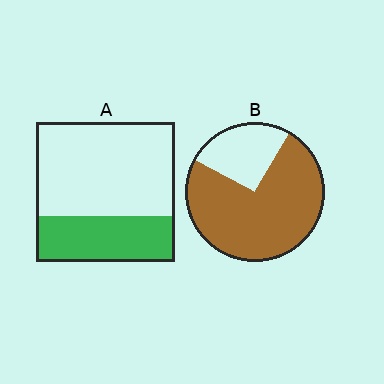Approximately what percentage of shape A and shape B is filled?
A is approximately 35% and B is approximately 75%.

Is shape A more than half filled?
No.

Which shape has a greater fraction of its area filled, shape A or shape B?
Shape B.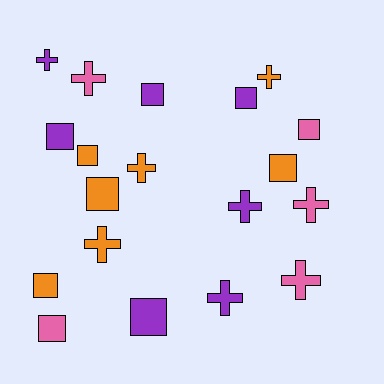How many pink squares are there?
There are 2 pink squares.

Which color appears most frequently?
Orange, with 7 objects.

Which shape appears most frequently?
Square, with 10 objects.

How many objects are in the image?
There are 19 objects.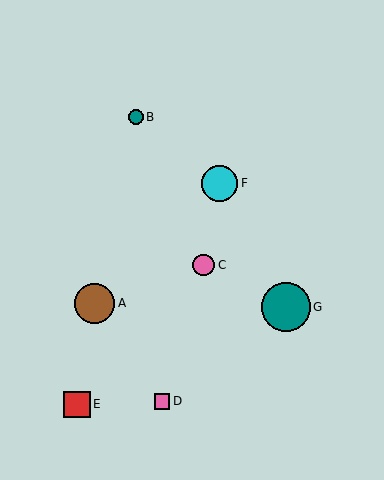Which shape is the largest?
The teal circle (labeled G) is the largest.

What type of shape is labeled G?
Shape G is a teal circle.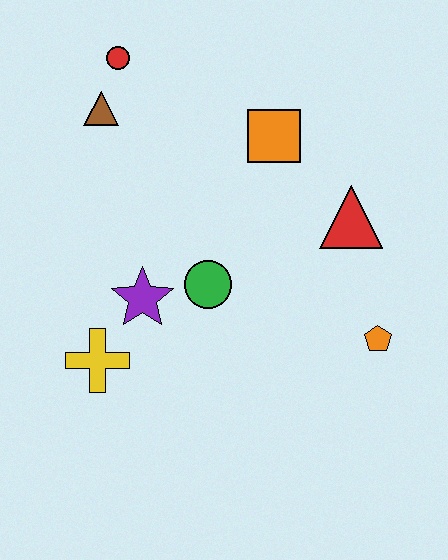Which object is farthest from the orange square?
The yellow cross is farthest from the orange square.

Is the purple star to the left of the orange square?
Yes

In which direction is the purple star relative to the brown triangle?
The purple star is below the brown triangle.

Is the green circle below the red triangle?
Yes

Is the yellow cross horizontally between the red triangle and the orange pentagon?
No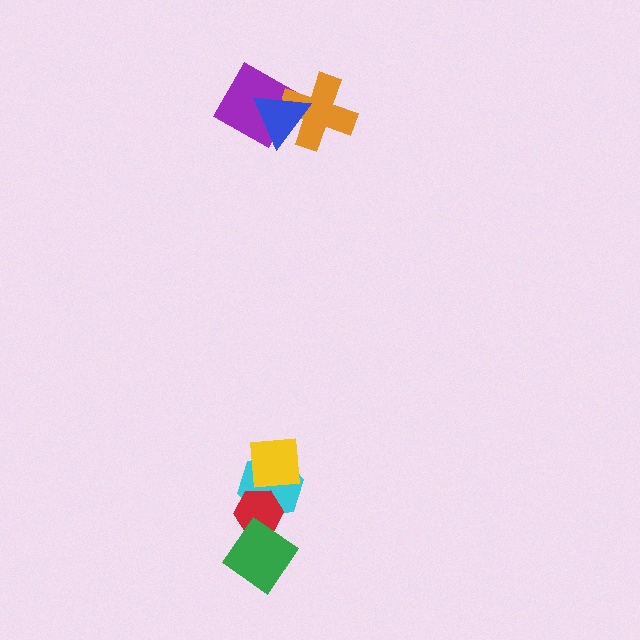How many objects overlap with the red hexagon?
2 objects overlap with the red hexagon.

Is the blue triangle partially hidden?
No, no other shape covers it.